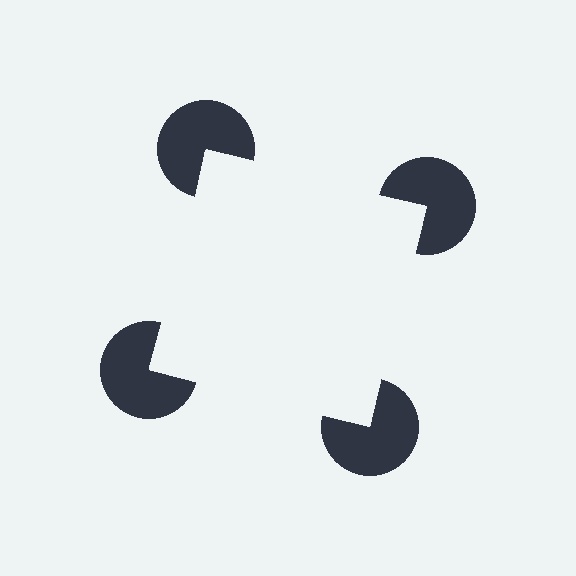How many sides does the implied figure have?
4 sides.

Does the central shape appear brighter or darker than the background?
It typically appears slightly brighter than the background, even though no actual brightness change is drawn.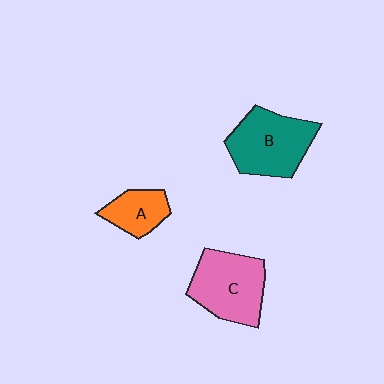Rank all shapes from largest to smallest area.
From largest to smallest: B (teal), C (pink), A (orange).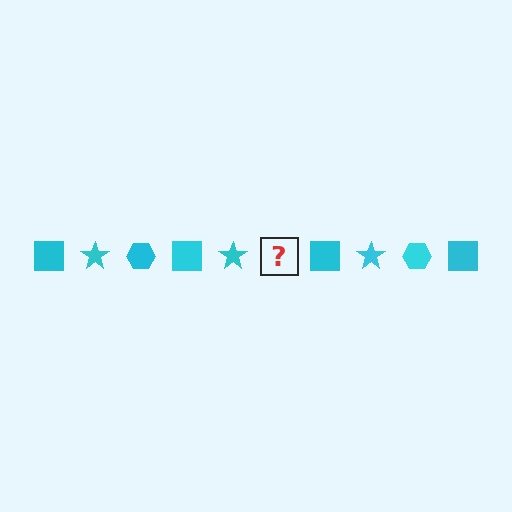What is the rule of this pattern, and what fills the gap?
The rule is that the pattern cycles through square, star, hexagon shapes in cyan. The gap should be filled with a cyan hexagon.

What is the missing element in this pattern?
The missing element is a cyan hexagon.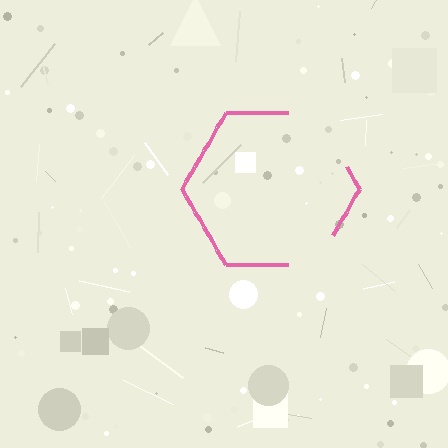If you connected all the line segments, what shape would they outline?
They would outline a hexagon.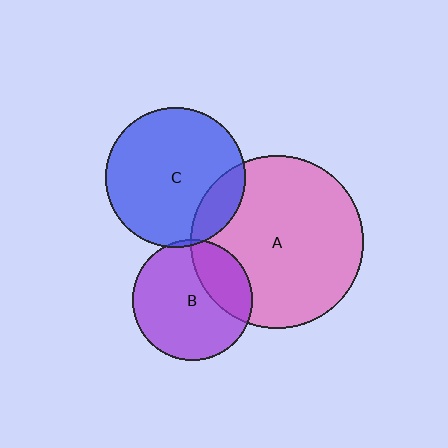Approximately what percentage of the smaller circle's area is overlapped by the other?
Approximately 25%.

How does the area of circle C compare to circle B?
Approximately 1.3 times.